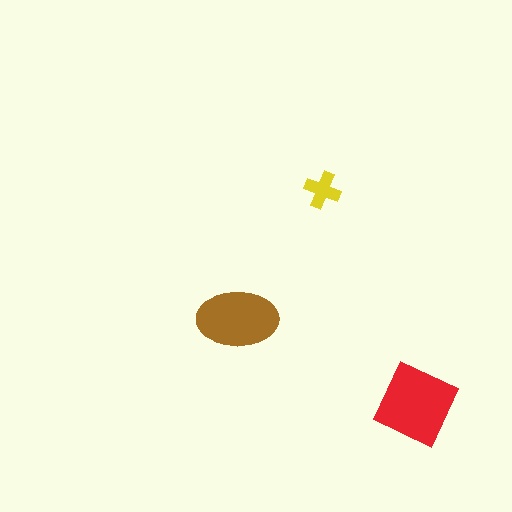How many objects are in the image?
There are 3 objects in the image.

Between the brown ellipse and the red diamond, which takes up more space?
The red diamond.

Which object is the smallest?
The yellow cross.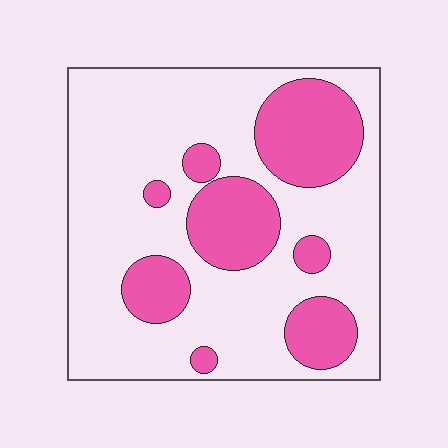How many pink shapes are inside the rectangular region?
8.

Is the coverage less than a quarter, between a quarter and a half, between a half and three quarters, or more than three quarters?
Between a quarter and a half.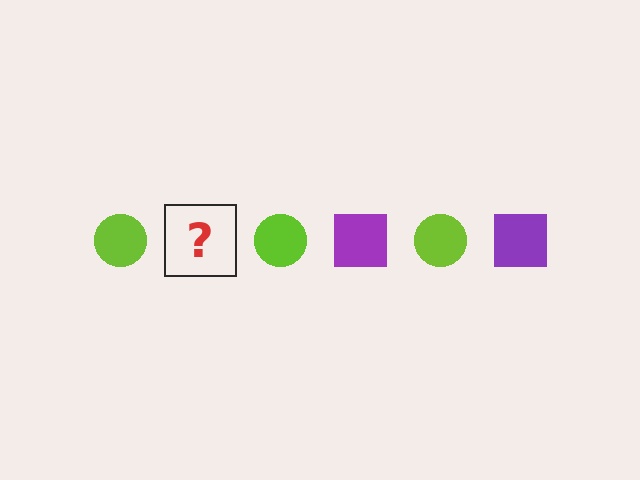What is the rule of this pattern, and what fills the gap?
The rule is that the pattern alternates between lime circle and purple square. The gap should be filled with a purple square.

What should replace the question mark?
The question mark should be replaced with a purple square.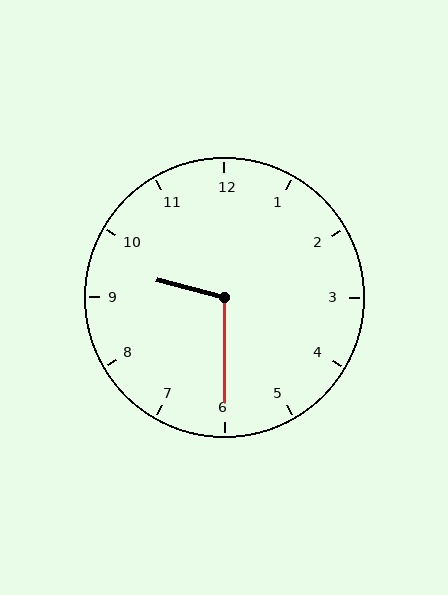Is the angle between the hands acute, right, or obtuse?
It is obtuse.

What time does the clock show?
9:30.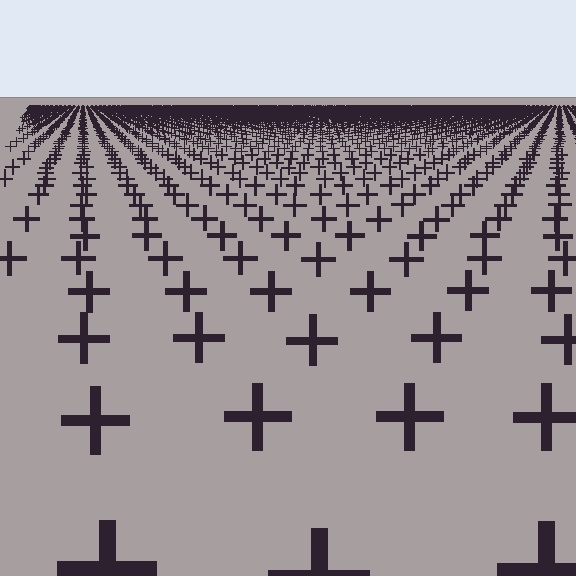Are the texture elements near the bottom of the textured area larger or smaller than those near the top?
Larger. Near the bottom, elements are closer to the viewer and appear at a bigger on-screen size.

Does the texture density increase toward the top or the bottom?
Density increases toward the top.